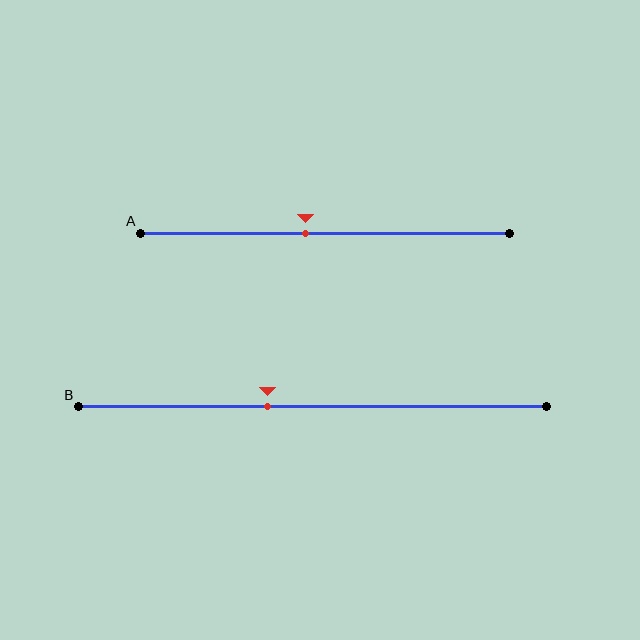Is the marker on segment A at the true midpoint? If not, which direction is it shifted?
No, the marker on segment A is shifted to the left by about 5% of the segment length.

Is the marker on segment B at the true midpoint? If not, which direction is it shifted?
No, the marker on segment B is shifted to the left by about 10% of the segment length.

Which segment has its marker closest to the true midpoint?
Segment A has its marker closest to the true midpoint.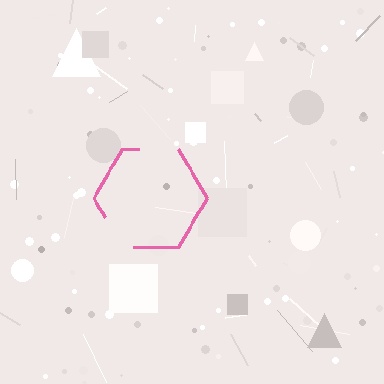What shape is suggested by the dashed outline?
The dashed outline suggests a hexagon.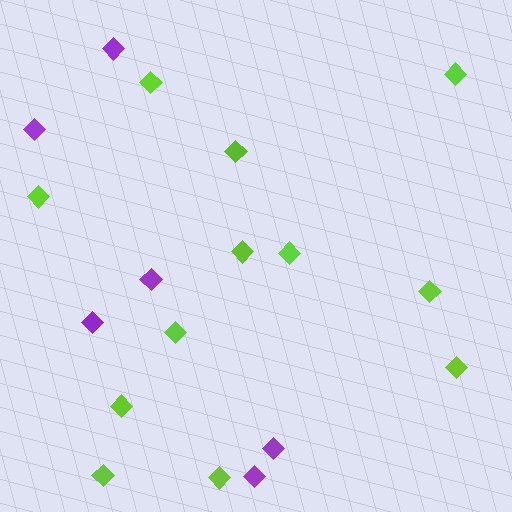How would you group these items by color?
There are 2 groups: one group of purple diamonds (6) and one group of lime diamonds (12).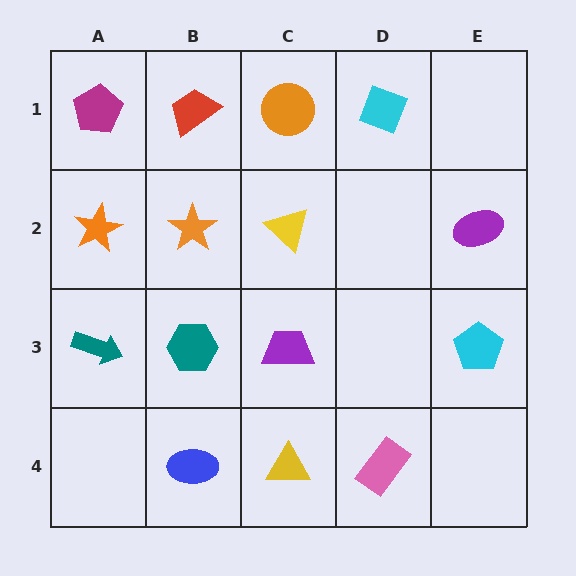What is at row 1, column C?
An orange circle.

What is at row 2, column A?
An orange star.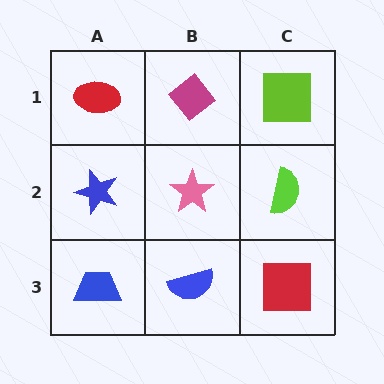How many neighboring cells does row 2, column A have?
3.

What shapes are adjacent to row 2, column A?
A red ellipse (row 1, column A), a blue trapezoid (row 3, column A), a pink star (row 2, column B).